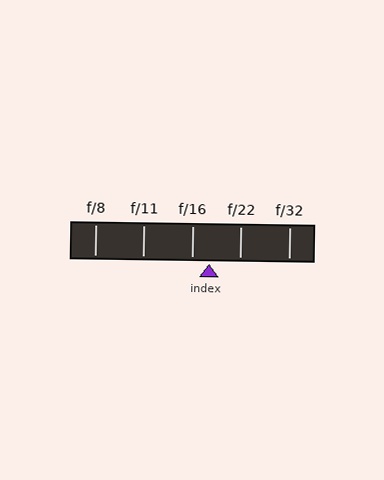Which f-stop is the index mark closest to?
The index mark is closest to f/16.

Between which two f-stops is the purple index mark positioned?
The index mark is between f/16 and f/22.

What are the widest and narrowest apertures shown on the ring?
The widest aperture shown is f/8 and the narrowest is f/32.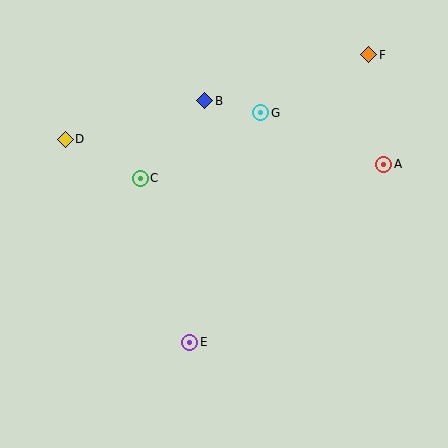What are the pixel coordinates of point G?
Point G is at (261, 113).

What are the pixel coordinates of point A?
Point A is at (384, 164).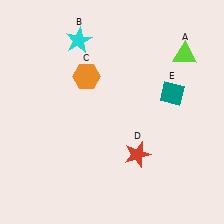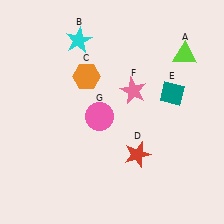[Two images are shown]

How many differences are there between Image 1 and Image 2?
There are 2 differences between the two images.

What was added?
A pink star (F), a pink circle (G) were added in Image 2.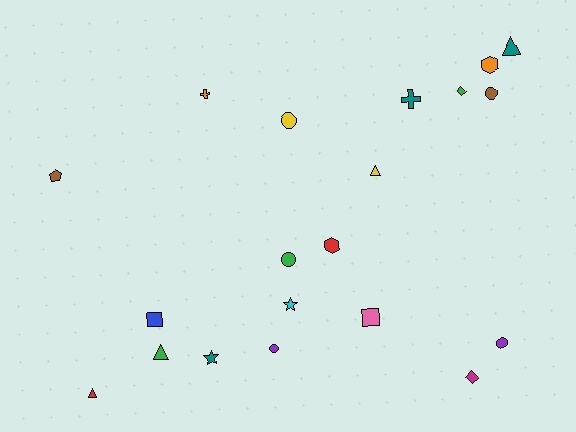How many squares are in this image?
There are 2 squares.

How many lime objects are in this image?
There are no lime objects.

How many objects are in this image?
There are 20 objects.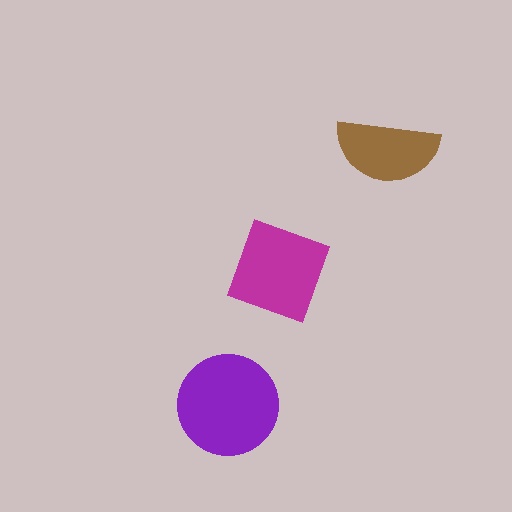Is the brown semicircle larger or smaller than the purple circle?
Smaller.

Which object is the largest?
The purple circle.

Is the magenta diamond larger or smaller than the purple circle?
Smaller.